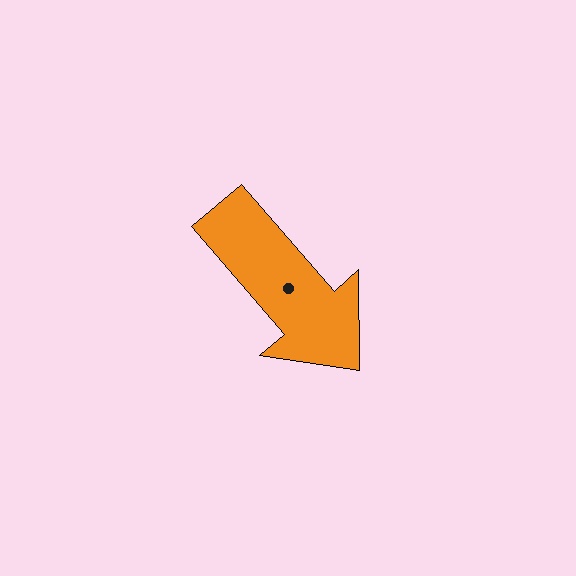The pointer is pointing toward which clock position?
Roughly 5 o'clock.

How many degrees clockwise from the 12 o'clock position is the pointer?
Approximately 139 degrees.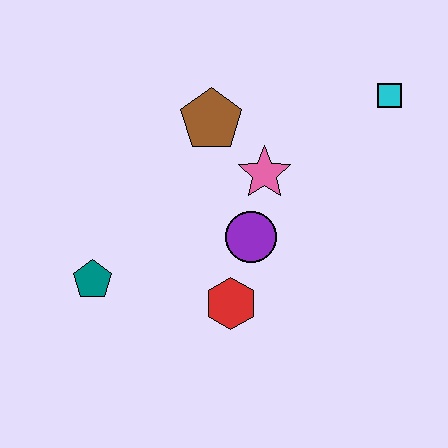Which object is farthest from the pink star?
The teal pentagon is farthest from the pink star.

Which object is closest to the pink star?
The purple circle is closest to the pink star.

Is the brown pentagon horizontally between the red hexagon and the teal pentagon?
Yes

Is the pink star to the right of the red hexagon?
Yes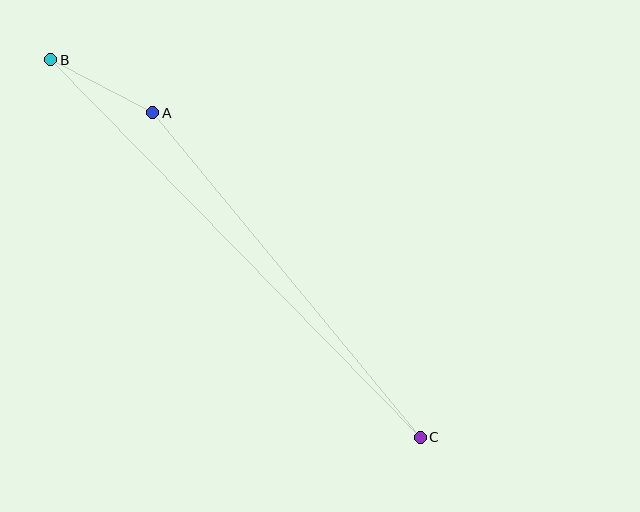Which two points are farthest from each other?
Points B and C are farthest from each other.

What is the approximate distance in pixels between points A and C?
The distance between A and C is approximately 421 pixels.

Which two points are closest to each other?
Points A and B are closest to each other.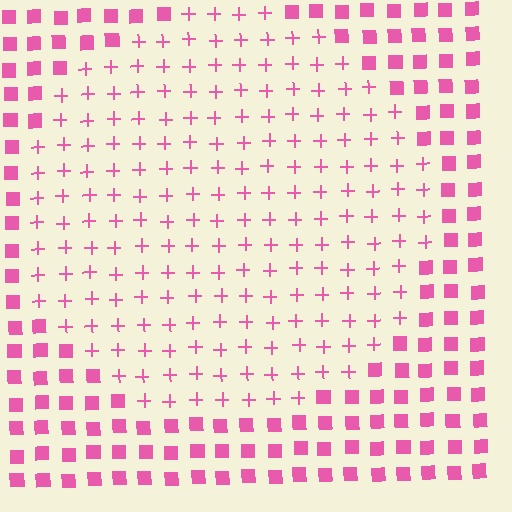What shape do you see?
I see a circle.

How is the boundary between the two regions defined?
The boundary is defined by a change in element shape: plus signs inside vs. squares outside. All elements share the same color and spacing.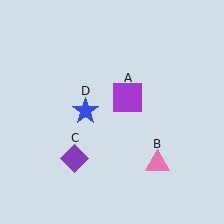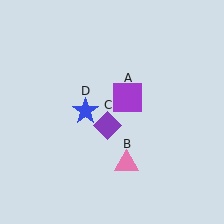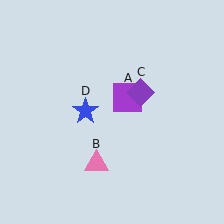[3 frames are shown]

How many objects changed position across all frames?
2 objects changed position: pink triangle (object B), purple diamond (object C).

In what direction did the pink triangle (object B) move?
The pink triangle (object B) moved left.